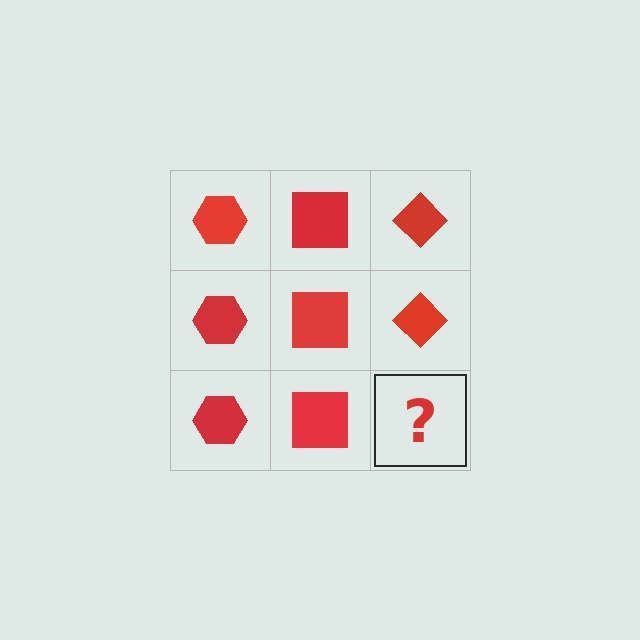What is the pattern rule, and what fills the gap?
The rule is that each column has a consistent shape. The gap should be filled with a red diamond.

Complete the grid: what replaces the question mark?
The question mark should be replaced with a red diamond.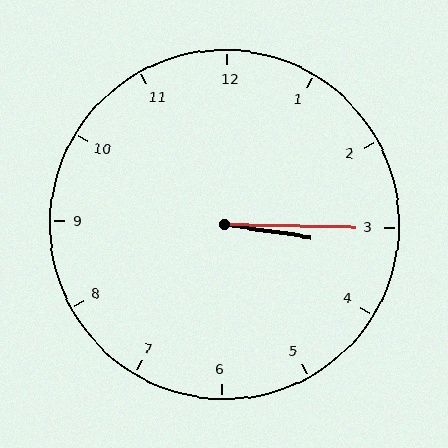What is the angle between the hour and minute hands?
Approximately 8 degrees.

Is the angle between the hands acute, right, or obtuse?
It is acute.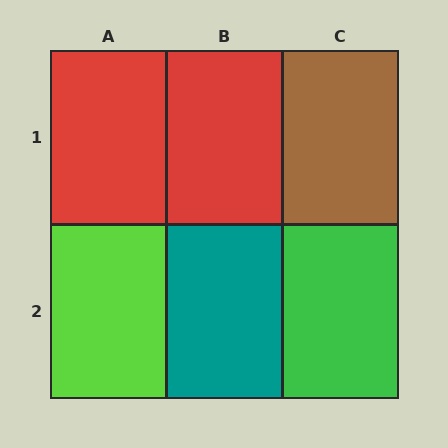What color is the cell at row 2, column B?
Teal.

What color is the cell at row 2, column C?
Green.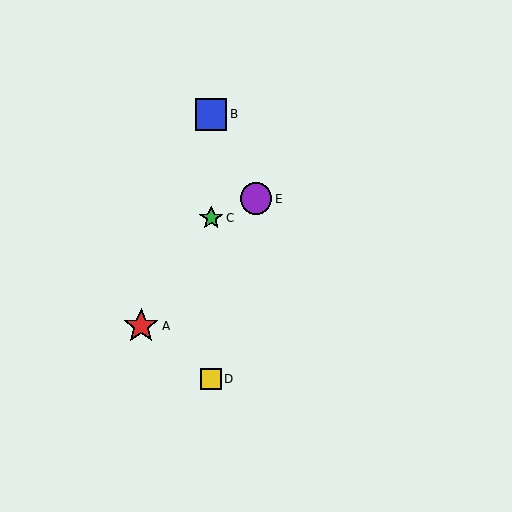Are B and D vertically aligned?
Yes, both are at x≈211.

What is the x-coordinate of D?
Object D is at x≈211.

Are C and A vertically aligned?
No, C is at x≈211 and A is at x≈141.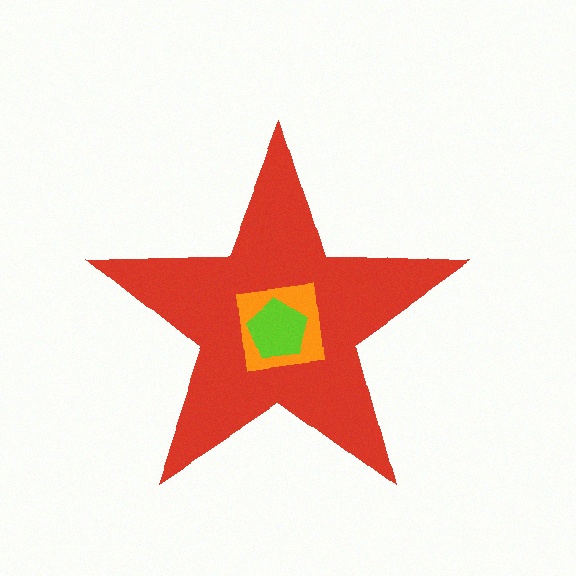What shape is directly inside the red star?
The orange square.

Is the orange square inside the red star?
Yes.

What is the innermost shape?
The lime pentagon.